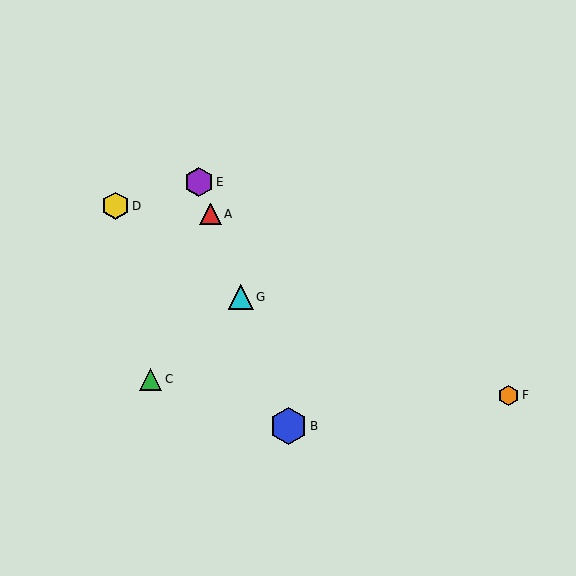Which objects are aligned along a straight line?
Objects A, B, E, G are aligned along a straight line.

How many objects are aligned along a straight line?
4 objects (A, B, E, G) are aligned along a straight line.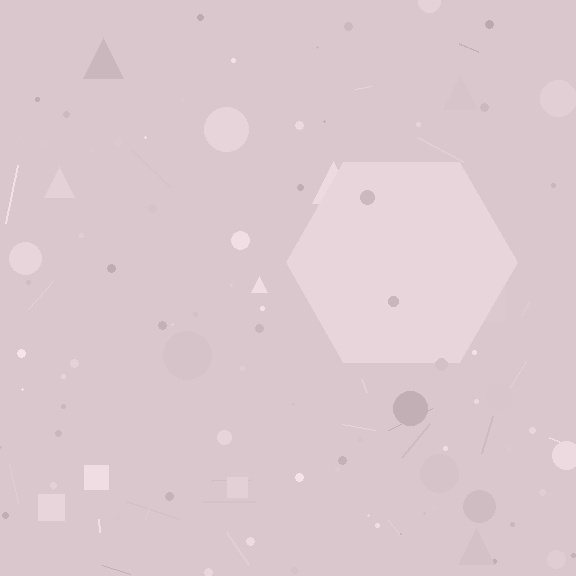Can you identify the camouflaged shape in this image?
The camouflaged shape is a hexagon.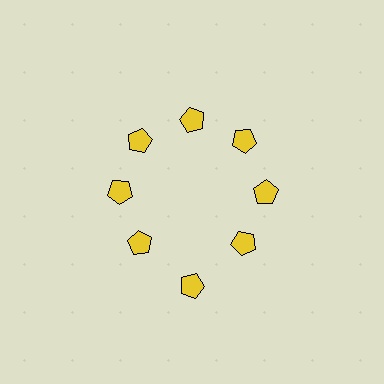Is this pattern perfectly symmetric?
No. The 8 yellow pentagons are arranged in a ring, but one element near the 6 o'clock position is pushed outward from the center, breaking the 8-fold rotational symmetry.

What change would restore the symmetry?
The symmetry would be restored by moving it inward, back onto the ring so that all 8 pentagons sit at equal angles and equal distance from the center.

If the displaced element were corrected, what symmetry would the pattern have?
It would have 8-fold rotational symmetry — the pattern would map onto itself every 45 degrees.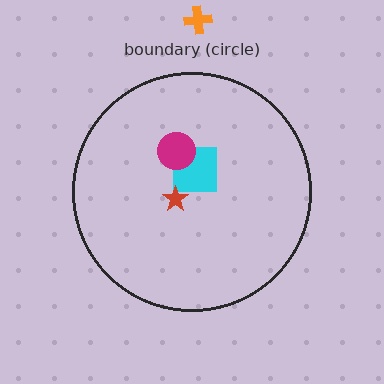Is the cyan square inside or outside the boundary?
Inside.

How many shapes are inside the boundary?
3 inside, 1 outside.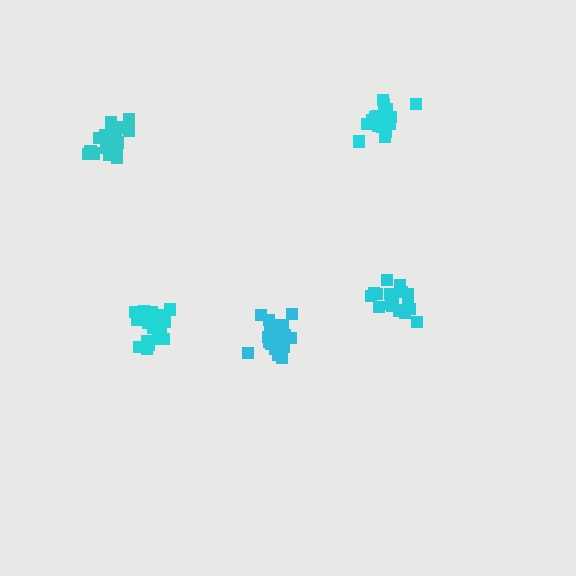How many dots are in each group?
Group 1: 19 dots, Group 2: 19 dots, Group 3: 18 dots, Group 4: 17 dots, Group 5: 19 dots (92 total).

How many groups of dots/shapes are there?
There are 5 groups.